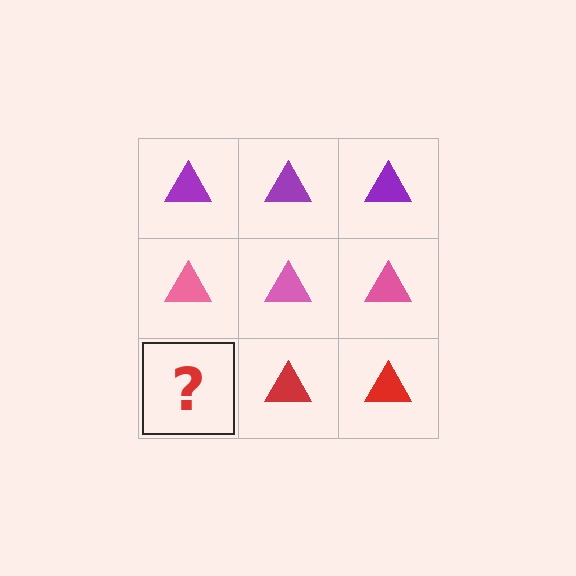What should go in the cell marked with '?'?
The missing cell should contain a red triangle.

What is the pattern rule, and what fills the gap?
The rule is that each row has a consistent color. The gap should be filled with a red triangle.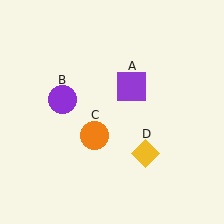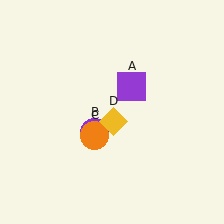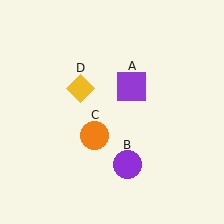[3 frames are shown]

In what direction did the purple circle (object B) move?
The purple circle (object B) moved down and to the right.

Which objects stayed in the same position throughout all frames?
Purple square (object A) and orange circle (object C) remained stationary.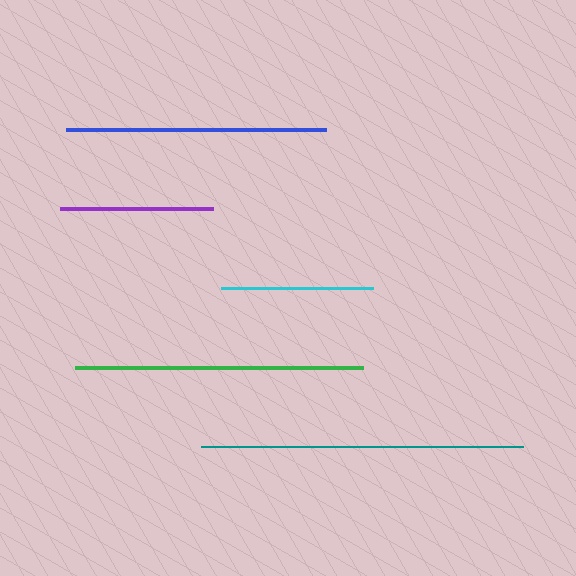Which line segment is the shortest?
The cyan line is the shortest at approximately 151 pixels.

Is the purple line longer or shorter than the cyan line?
The purple line is longer than the cyan line.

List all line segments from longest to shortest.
From longest to shortest: teal, green, blue, purple, cyan.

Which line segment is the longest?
The teal line is the longest at approximately 322 pixels.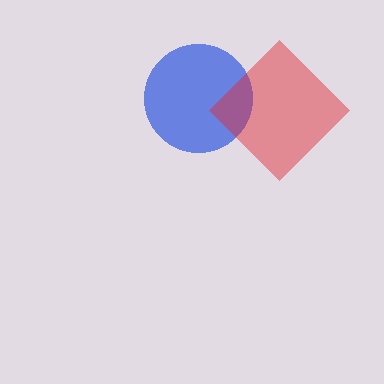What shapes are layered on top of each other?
The layered shapes are: a blue circle, a red diamond.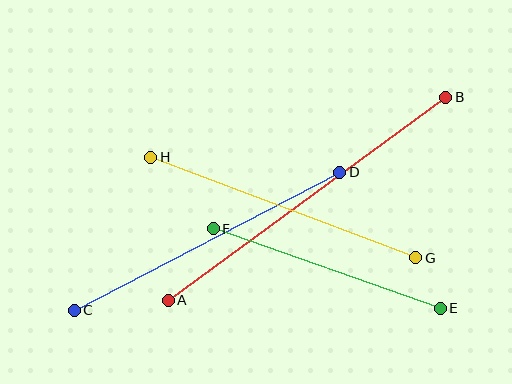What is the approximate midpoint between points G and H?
The midpoint is at approximately (283, 207) pixels.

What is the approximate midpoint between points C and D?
The midpoint is at approximately (207, 241) pixels.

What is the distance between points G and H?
The distance is approximately 283 pixels.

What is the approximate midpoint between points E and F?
The midpoint is at approximately (327, 268) pixels.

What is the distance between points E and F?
The distance is approximately 240 pixels.